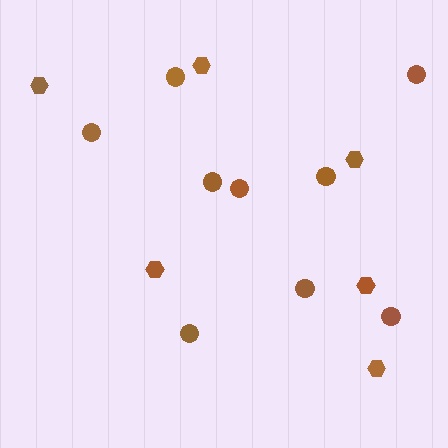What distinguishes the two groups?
There are 2 groups: one group of circles (9) and one group of hexagons (6).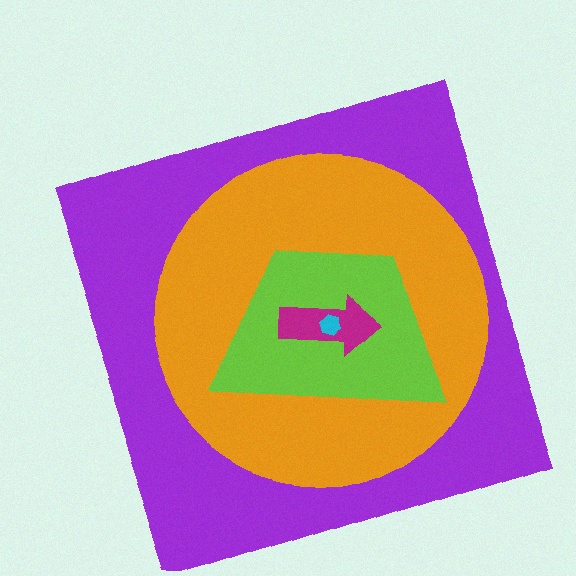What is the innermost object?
The cyan hexagon.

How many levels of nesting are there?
5.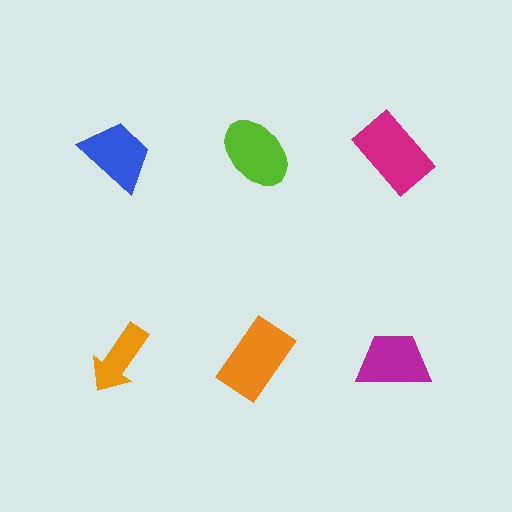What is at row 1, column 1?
A blue trapezoid.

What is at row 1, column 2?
A lime ellipse.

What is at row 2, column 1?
An orange arrow.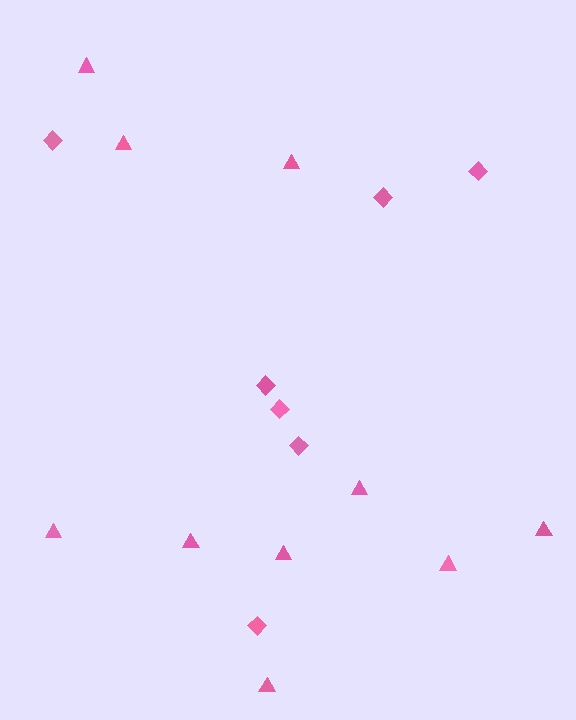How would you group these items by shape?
There are 2 groups: one group of diamonds (7) and one group of triangles (10).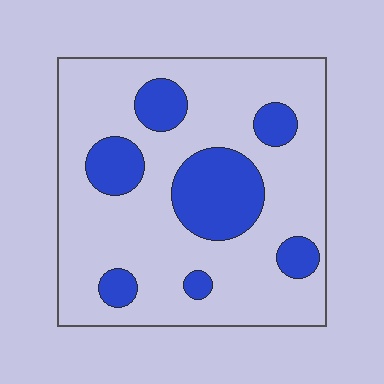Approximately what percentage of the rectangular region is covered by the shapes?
Approximately 25%.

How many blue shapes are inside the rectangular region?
7.